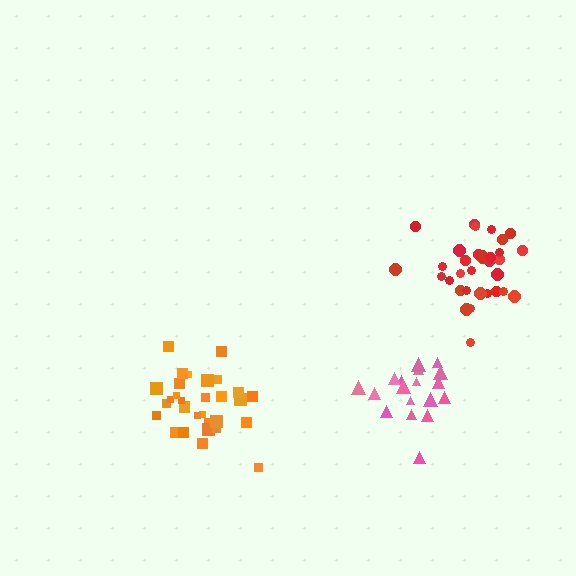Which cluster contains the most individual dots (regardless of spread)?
Red (34).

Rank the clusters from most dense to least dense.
pink, red, orange.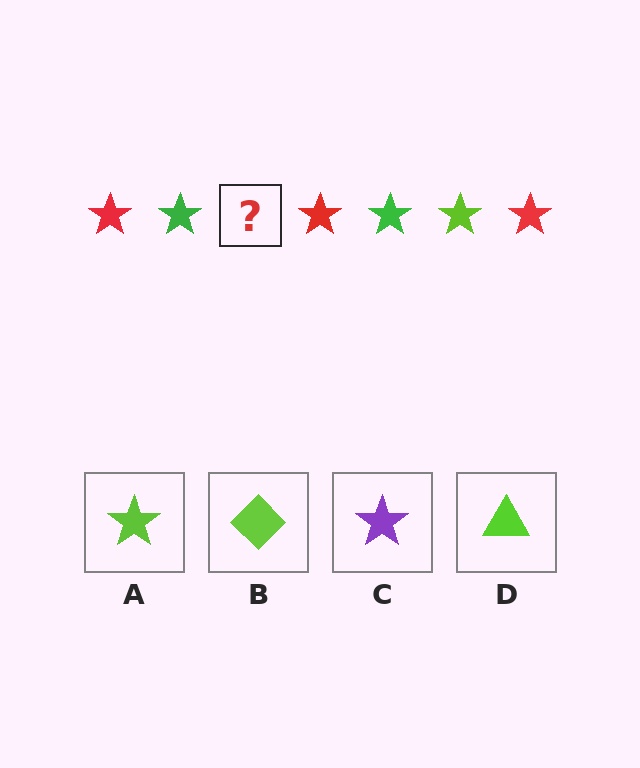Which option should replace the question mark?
Option A.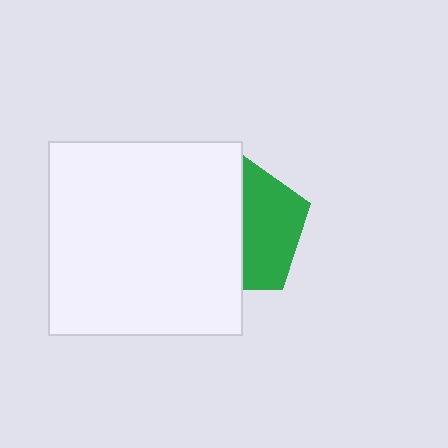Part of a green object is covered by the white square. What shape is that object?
It is a pentagon.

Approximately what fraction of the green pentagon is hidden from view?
Roughly 56% of the green pentagon is hidden behind the white square.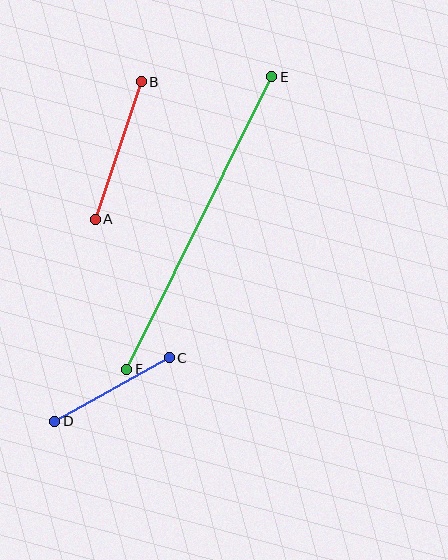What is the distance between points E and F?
The distance is approximately 326 pixels.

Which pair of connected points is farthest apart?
Points E and F are farthest apart.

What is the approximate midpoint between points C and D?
The midpoint is at approximately (112, 390) pixels.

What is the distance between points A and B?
The distance is approximately 145 pixels.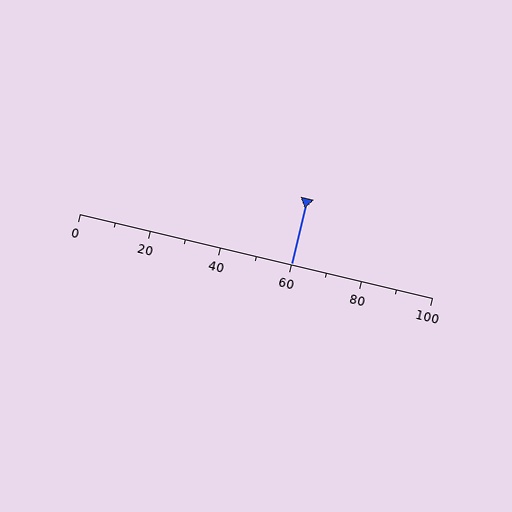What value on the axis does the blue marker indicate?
The marker indicates approximately 60.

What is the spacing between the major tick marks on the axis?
The major ticks are spaced 20 apart.